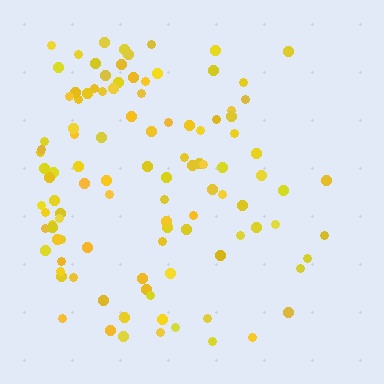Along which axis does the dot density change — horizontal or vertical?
Horizontal.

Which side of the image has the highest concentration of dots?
The left.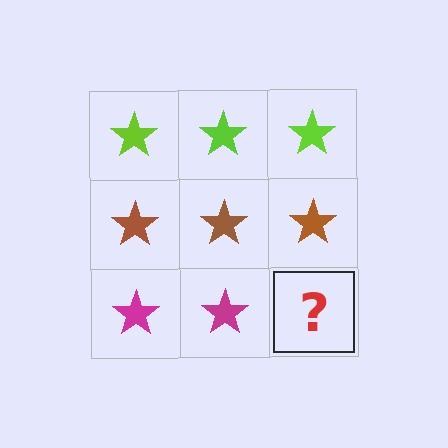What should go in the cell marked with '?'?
The missing cell should contain a magenta star.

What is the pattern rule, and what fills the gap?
The rule is that each row has a consistent color. The gap should be filled with a magenta star.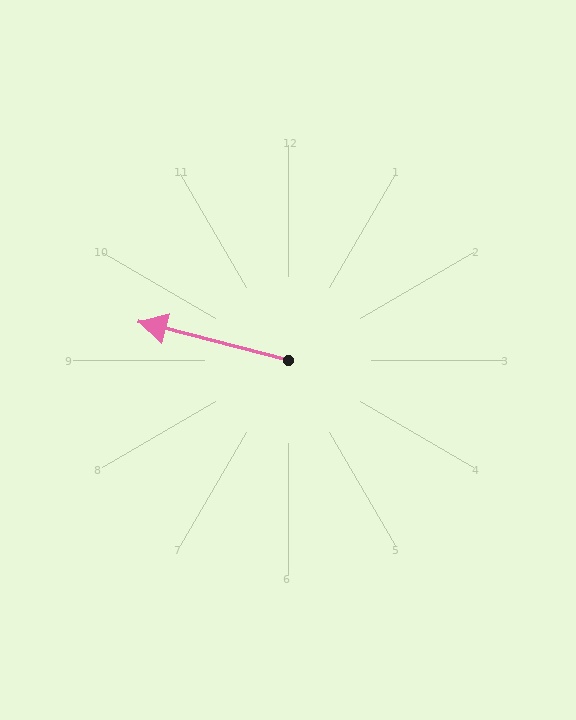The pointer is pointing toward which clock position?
Roughly 9 o'clock.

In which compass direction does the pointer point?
West.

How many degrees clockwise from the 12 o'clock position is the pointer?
Approximately 285 degrees.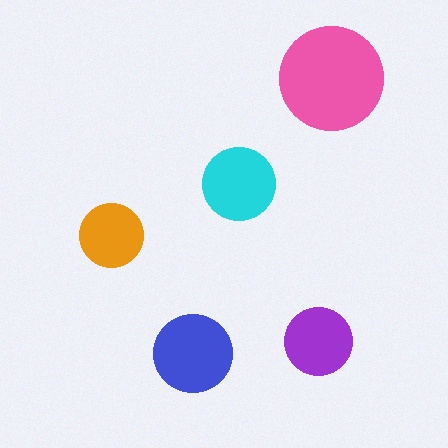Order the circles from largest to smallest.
the pink one, the blue one, the cyan one, the purple one, the orange one.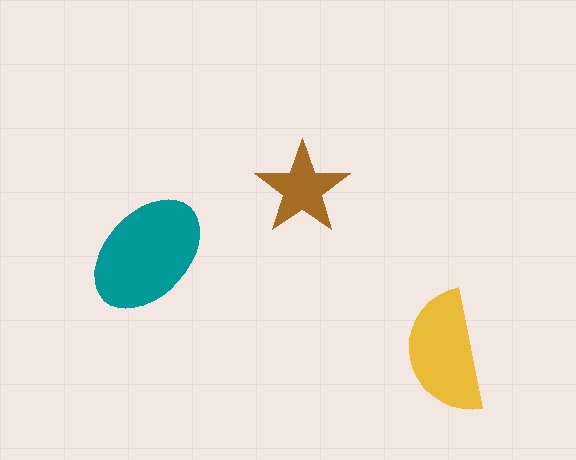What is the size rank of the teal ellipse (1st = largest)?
1st.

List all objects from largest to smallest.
The teal ellipse, the yellow semicircle, the brown star.